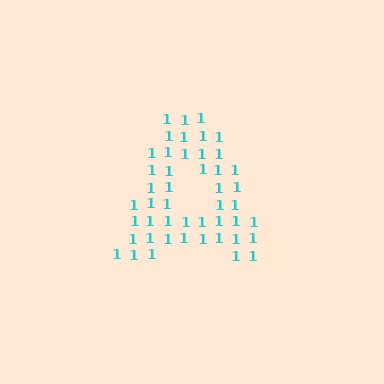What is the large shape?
The large shape is the letter A.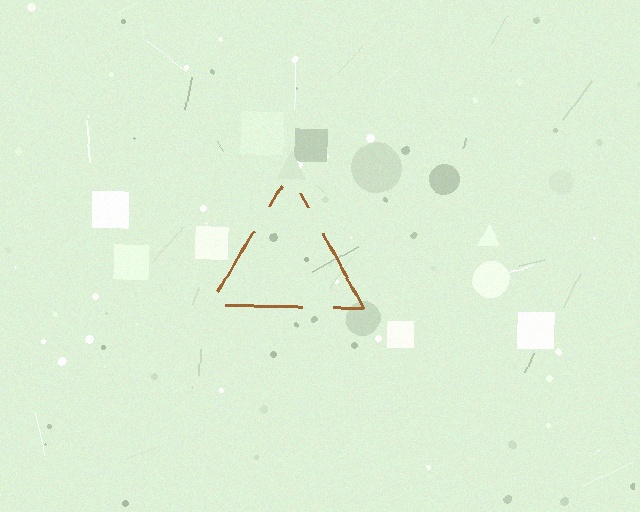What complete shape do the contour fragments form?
The contour fragments form a triangle.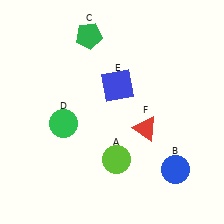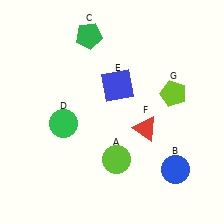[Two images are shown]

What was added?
A lime pentagon (G) was added in Image 2.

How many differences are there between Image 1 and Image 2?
There is 1 difference between the two images.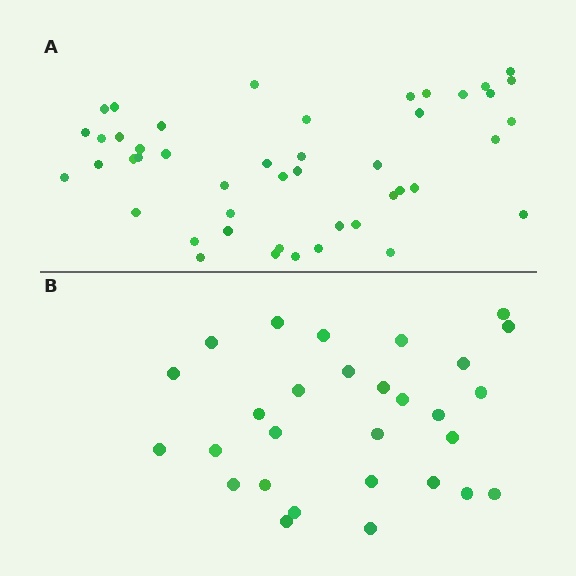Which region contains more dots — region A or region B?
Region A (the top region) has more dots.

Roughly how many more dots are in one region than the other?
Region A has approximately 15 more dots than region B.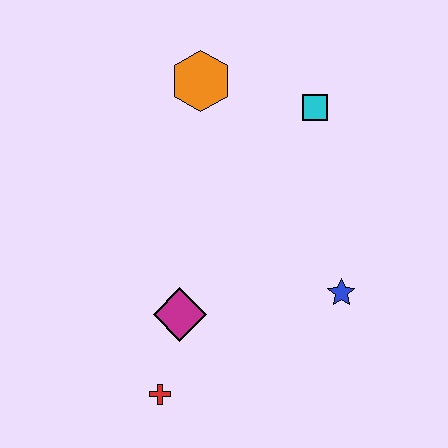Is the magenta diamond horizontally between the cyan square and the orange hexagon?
No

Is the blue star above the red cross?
Yes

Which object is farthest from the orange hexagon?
The red cross is farthest from the orange hexagon.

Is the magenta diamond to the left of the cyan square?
Yes